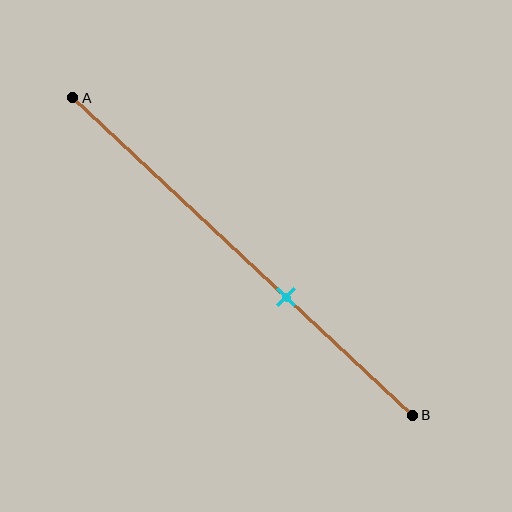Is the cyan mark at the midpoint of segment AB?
No, the mark is at about 65% from A, not at the 50% midpoint.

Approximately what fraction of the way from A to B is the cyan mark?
The cyan mark is approximately 65% of the way from A to B.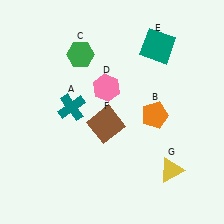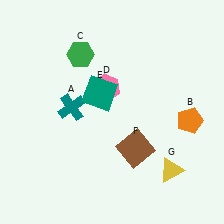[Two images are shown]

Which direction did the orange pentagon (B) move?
The orange pentagon (B) moved right.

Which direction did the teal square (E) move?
The teal square (E) moved left.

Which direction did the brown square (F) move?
The brown square (F) moved right.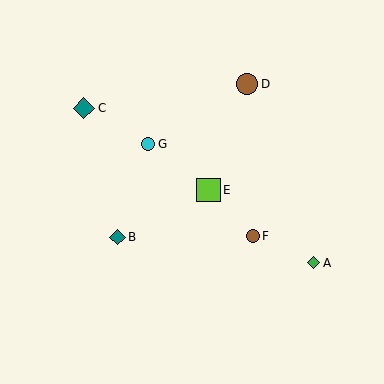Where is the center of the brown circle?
The center of the brown circle is at (247, 84).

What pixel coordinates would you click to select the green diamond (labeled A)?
Click at (314, 263) to select the green diamond A.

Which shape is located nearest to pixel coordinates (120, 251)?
The teal diamond (labeled B) at (117, 237) is nearest to that location.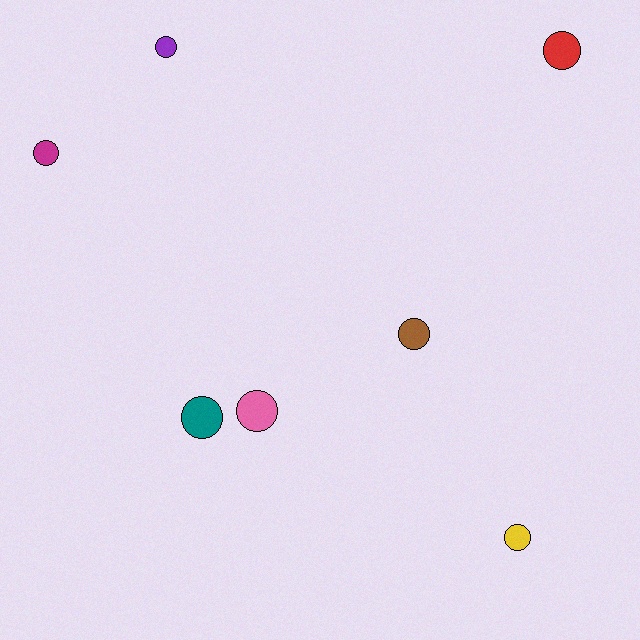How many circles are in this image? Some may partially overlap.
There are 7 circles.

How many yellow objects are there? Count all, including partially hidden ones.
There is 1 yellow object.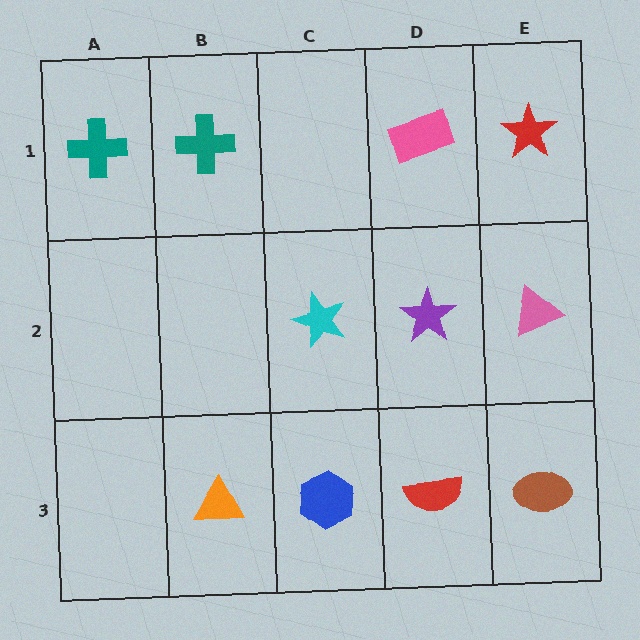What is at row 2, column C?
A cyan star.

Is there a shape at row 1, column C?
No, that cell is empty.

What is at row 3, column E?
A brown ellipse.